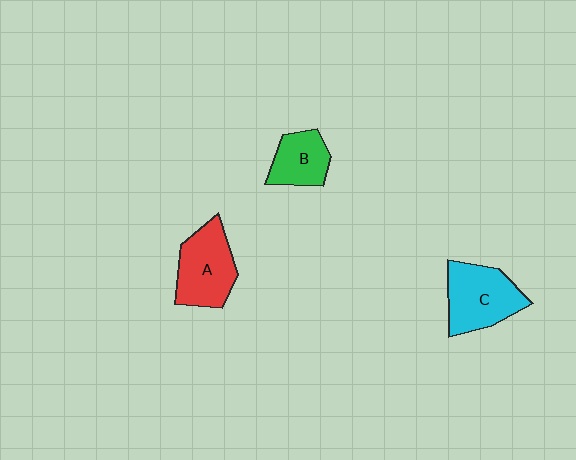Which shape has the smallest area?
Shape B (green).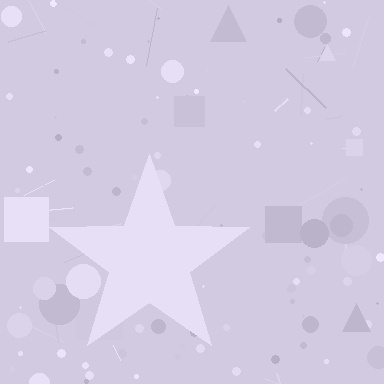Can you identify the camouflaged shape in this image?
The camouflaged shape is a star.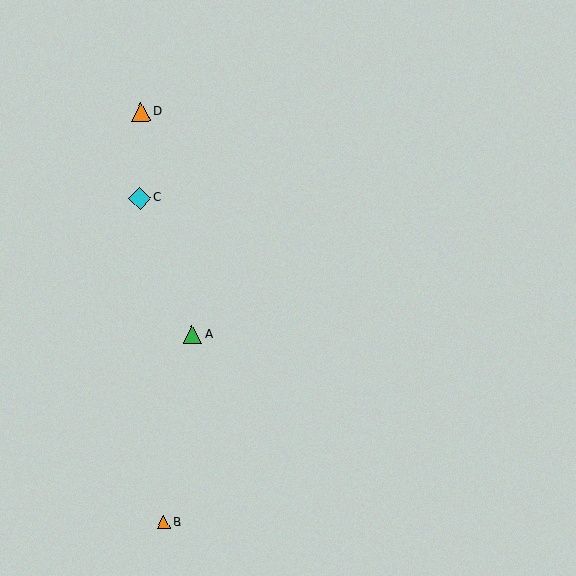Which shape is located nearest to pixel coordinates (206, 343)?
The green triangle (labeled A) at (193, 335) is nearest to that location.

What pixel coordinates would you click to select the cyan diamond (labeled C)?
Click at (139, 198) to select the cyan diamond C.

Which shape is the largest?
The cyan diamond (labeled C) is the largest.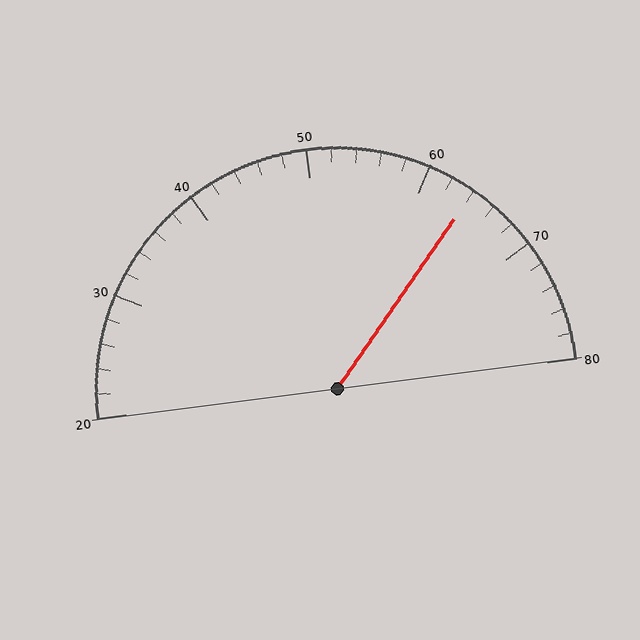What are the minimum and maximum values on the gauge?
The gauge ranges from 20 to 80.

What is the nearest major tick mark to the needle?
The nearest major tick mark is 60.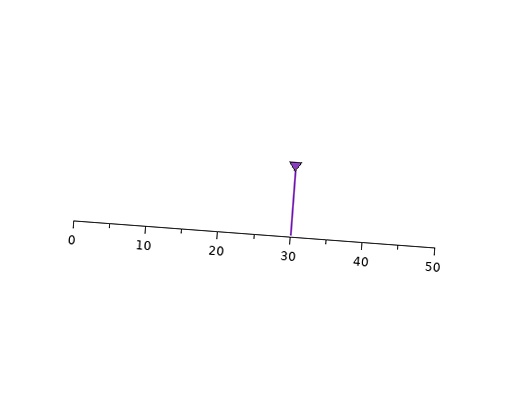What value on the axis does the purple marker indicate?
The marker indicates approximately 30.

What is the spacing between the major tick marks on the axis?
The major ticks are spaced 10 apart.